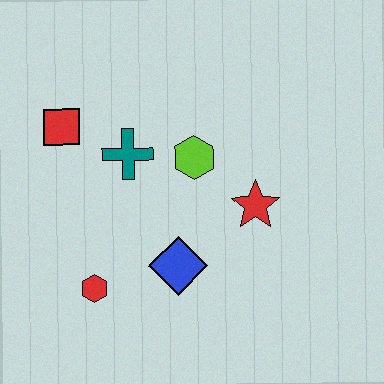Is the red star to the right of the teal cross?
Yes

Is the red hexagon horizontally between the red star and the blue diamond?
No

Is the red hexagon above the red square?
No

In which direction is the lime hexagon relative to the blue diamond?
The lime hexagon is above the blue diamond.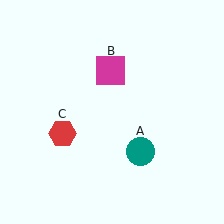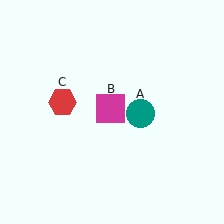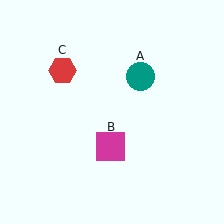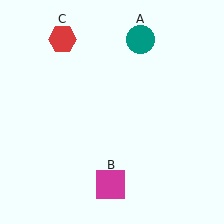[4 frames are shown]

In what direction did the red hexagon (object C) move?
The red hexagon (object C) moved up.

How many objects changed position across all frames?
3 objects changed position: teal circle (object A), magenta square (object B), red hexagon (object C).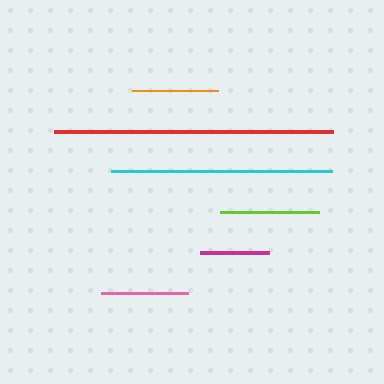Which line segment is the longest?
The red line is the longest at approximately 279 pixels.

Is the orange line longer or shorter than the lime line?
The lime line is longer than the orange line.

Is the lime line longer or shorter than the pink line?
The lime line is longer than the pink line.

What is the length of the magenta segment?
The magenta segment is approximately 69 pixels long.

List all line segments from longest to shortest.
From longest to shortest: red, cyan, lime, pink, orange, magenta.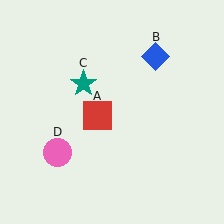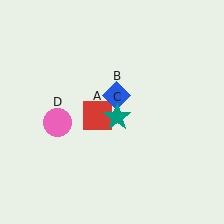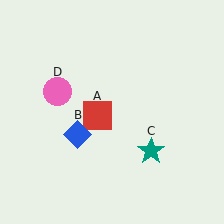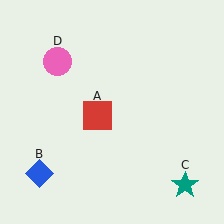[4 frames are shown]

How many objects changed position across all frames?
3 objects changed position: blue diamond (object B), teal star (object C), pink circle (object D).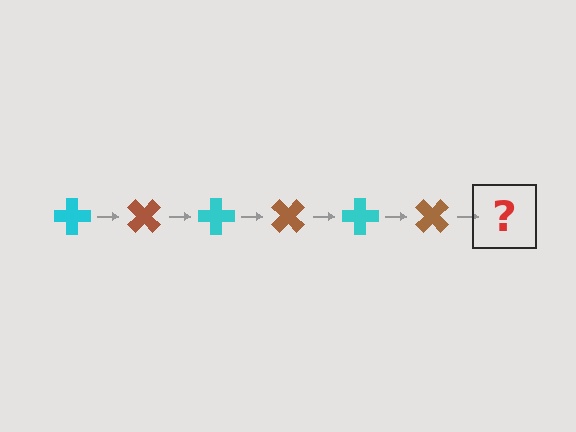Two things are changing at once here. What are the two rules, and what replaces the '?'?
The two rules are that it rotates 45 degrees each step and the color cycles through cyan and brown. The '?' should be a cyan cross, rotated 270 degrees from the start.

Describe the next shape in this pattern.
It should be a cyan cross, rotated 270 degrees from the start.